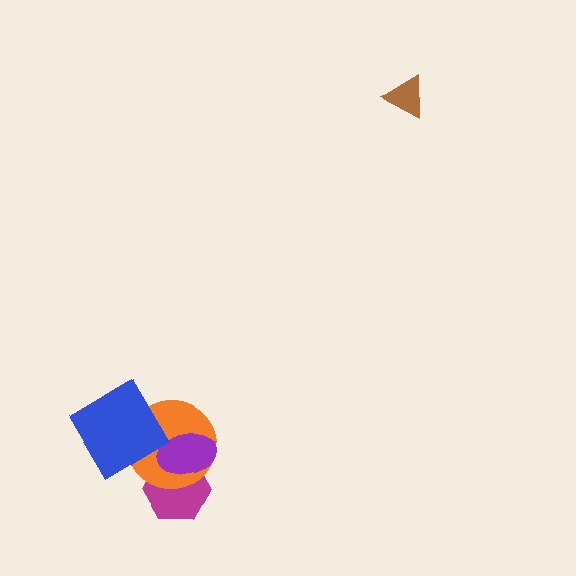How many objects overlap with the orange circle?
3 objects overlap with the orange circle.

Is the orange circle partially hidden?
Yes, it is partially covered by another shape.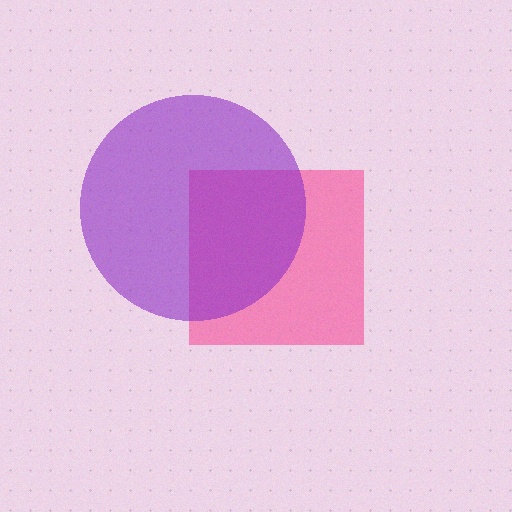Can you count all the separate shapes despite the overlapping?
Yes, there are 2 separate shapes.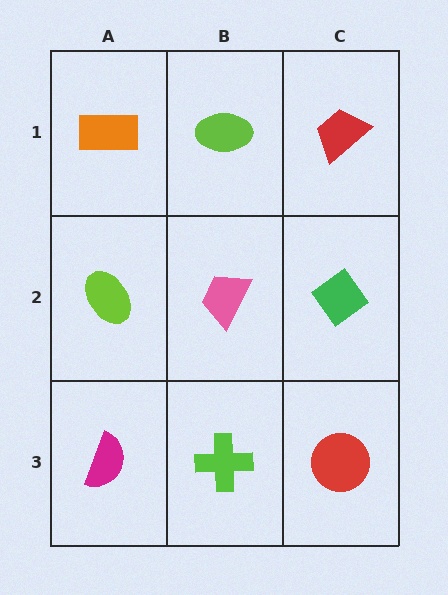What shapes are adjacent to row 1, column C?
A green diamond (row 2, column C), a lime ellipse (row 1, column B).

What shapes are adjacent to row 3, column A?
A lime ellipse (row 2, column A), a lime cross (row 3, column B).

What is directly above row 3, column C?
A green diamond.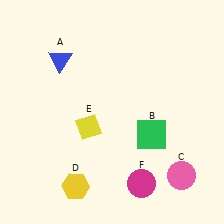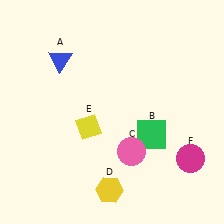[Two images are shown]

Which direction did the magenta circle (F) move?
The magenta circle (F) moved right.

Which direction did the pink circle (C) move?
The pink circle (C) moved left.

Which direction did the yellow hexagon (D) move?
The yellow hexagon (D) moved right.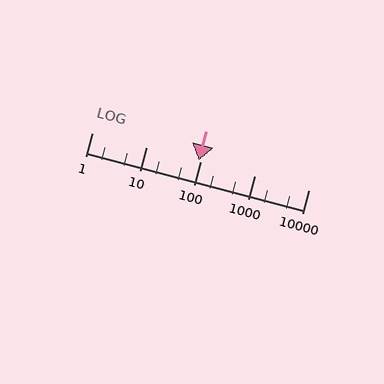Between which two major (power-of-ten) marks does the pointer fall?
The pointer is between 10 and 100.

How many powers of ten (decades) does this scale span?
The scale spans 4 decades, from 1 to 10000.